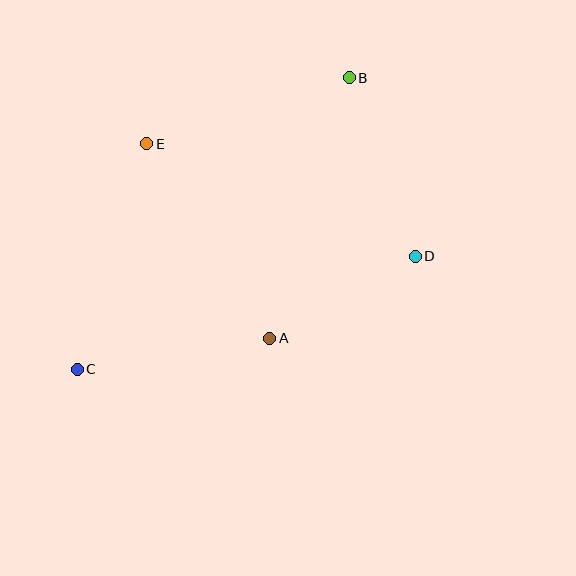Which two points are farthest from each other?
Points B and C are farthest from each other.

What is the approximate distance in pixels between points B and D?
The distance between B and D is approximately 190 pixels.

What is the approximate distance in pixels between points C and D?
The distance between C and D is approximately 356 pixels.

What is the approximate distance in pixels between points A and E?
The distance between A and E is approximately 230 pixels.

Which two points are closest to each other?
Points A and D are closest to each other.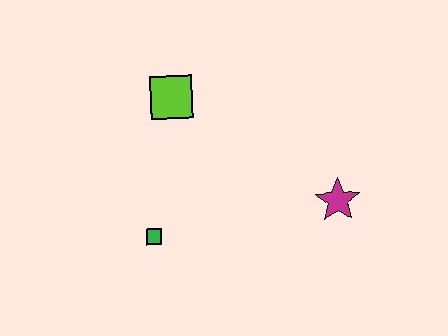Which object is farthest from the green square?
The magenta star is farthest from the green square.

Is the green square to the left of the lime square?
Yes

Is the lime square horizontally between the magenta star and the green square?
Yes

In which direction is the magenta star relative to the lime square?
The magenta star is to the right of the lime square.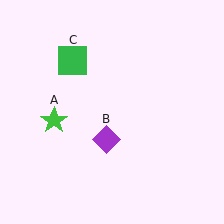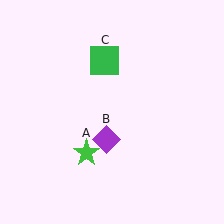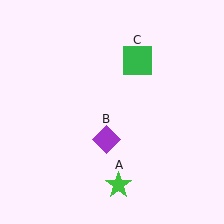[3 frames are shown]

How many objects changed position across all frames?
2 objects changed position: green star (object A), green square (object C).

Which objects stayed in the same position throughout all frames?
Purple diamond (object B) remained stationary.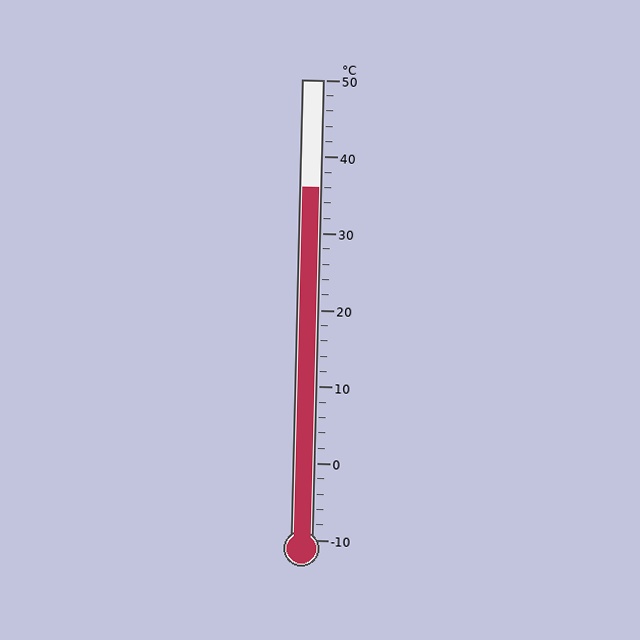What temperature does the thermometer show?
The thermometer shows approximately 36°C.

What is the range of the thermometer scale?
The thermometer scale ranges from -10°C to 50°C.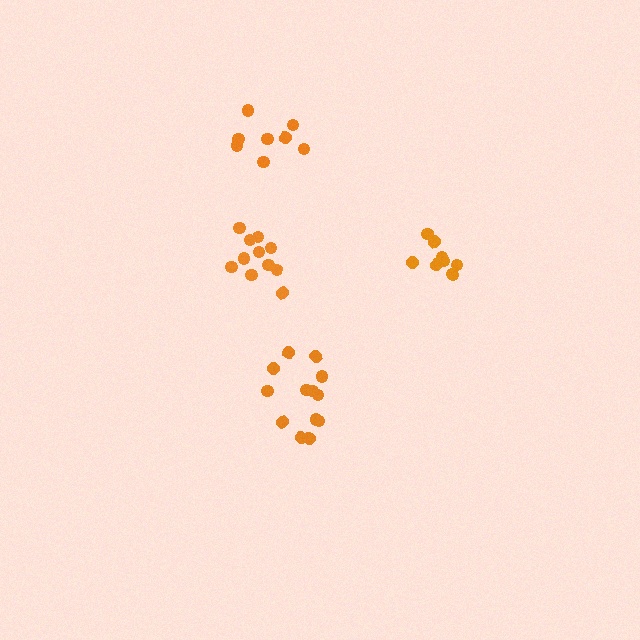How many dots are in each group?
Group 1: 11 dots, Group 2: 9 dots, Group 3: 13 dots, Group 4: 8 dots (41 total).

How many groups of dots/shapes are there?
There are 4 groups.